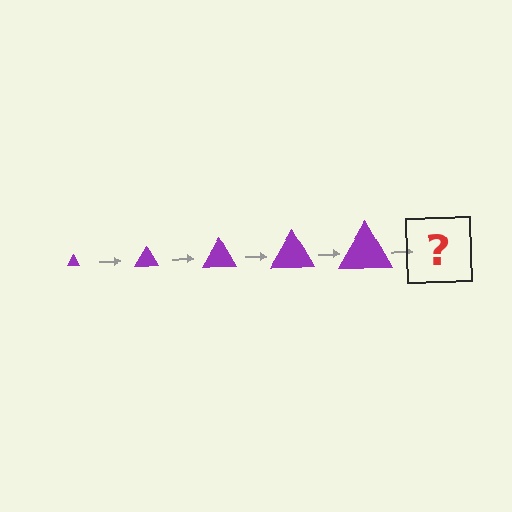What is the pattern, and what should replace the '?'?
The pattern is that the triangle gets progressively larger each step. The '?' should be a purple triangle, larger than the previous one.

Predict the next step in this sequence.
The next step is a purple triangle, larger than the previous one.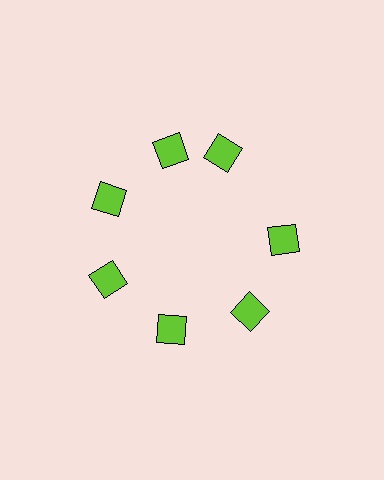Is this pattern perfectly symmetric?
No. The 7 lime squares are arranged in a ring, but one element near the 1 o'clock position is rotated out of alignment along the ring, breaking the 7-fold rotational symmetry.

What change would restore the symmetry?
The symmetry would be restored by rotating it back into even spacing with its neighbors so that all 7 squares sit at equal angles and equal distance from the center.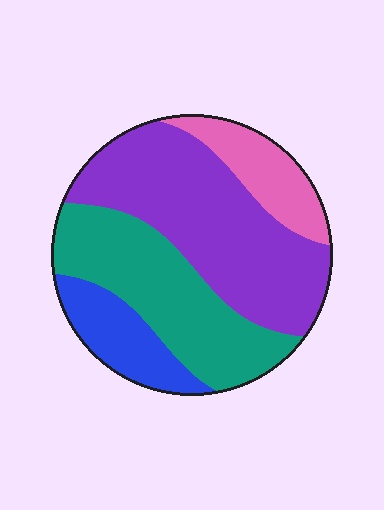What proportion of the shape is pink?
Pink takes up about one eighth (1/8) of the shape.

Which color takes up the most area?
Purple, at roughly 40%.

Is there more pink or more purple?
Purple.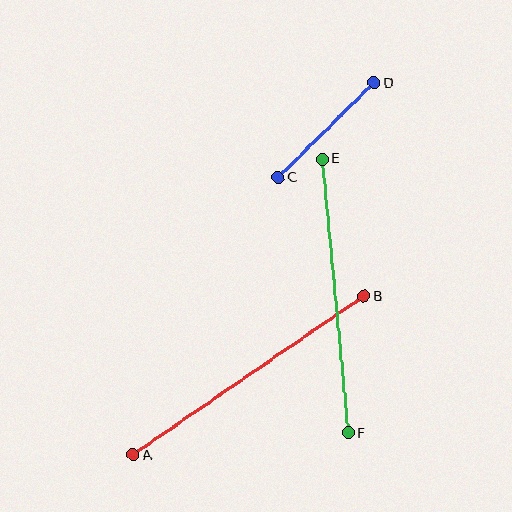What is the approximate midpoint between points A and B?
The midpoint is at approximately (249, 376) pixels.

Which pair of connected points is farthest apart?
Points A and B are farthest apart.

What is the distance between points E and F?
The distance is approximately 275 pixels.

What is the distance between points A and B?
The distance is approximately 280 pixels.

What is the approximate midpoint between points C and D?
The midpoint is at approximately (326, 130) pixels.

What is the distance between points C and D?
The distance is approximately 135 pixels.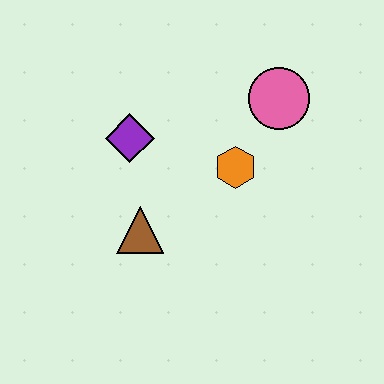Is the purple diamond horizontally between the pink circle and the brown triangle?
No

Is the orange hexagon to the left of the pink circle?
Yes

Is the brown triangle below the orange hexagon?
Yes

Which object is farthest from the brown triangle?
The pink circle is farthest from the brown triangle.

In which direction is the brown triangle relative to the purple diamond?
The brown triangle is below the purple diamond.